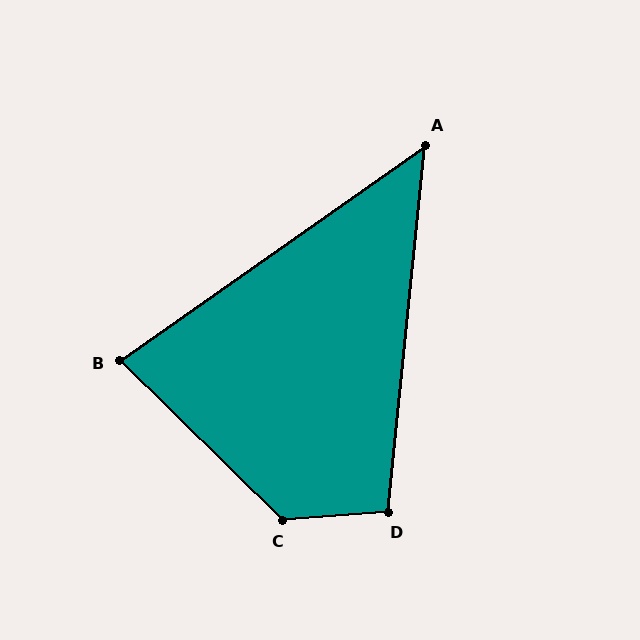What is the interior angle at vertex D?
Approximately 100 degrees (obtuse).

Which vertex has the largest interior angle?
C, at approximately 131 degrees.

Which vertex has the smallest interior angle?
A, at approximately 49 degrees.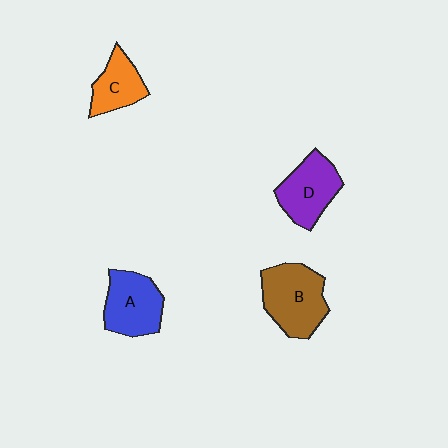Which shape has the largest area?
Shape B (brown).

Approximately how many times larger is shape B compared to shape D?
Approximately 1.2 times.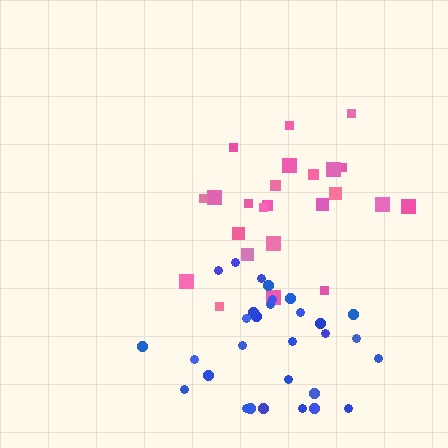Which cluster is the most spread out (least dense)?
Blue.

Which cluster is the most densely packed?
Pink.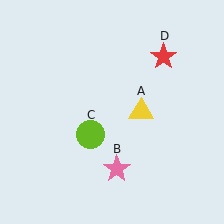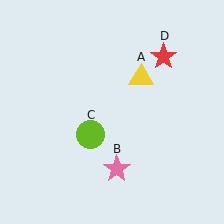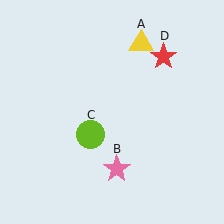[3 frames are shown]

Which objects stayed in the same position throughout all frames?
Pink star (object B) and lime circle (object C) and red star (object D) remained stationary.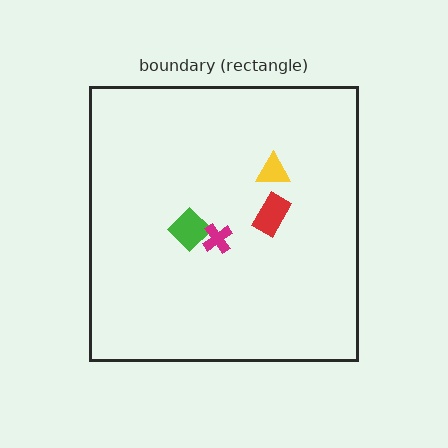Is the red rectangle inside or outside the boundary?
Inside.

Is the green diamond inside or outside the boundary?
Inside.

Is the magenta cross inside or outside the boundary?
Inside.